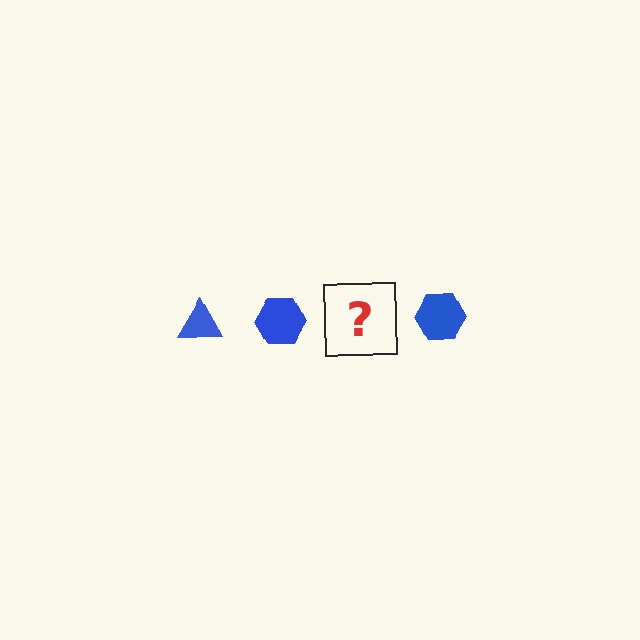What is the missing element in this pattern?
The missing element is a blue triangle.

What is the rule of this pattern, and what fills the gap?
The rule is that the pattern cycles through triangle, hexagon shapes in blue. The gap should be filled with a blue triangle.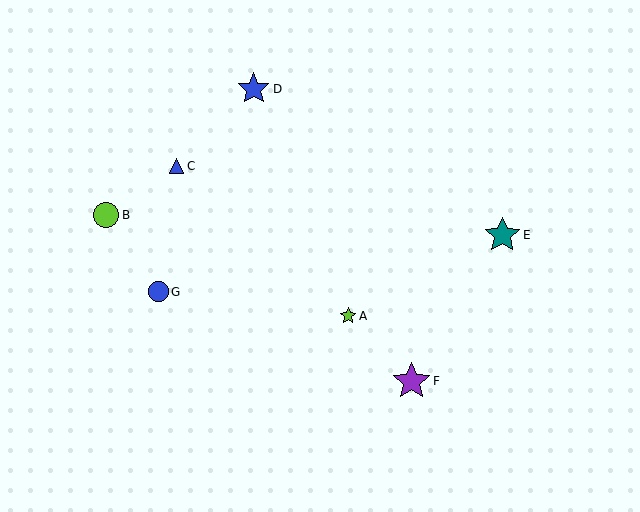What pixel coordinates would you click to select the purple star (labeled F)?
Click at (411, 381) to select the purple star F.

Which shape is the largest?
The purple star (labeled F) is the largest.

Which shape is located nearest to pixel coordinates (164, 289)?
The blue circle (labeled G) at (158, 292) is nearest to that location.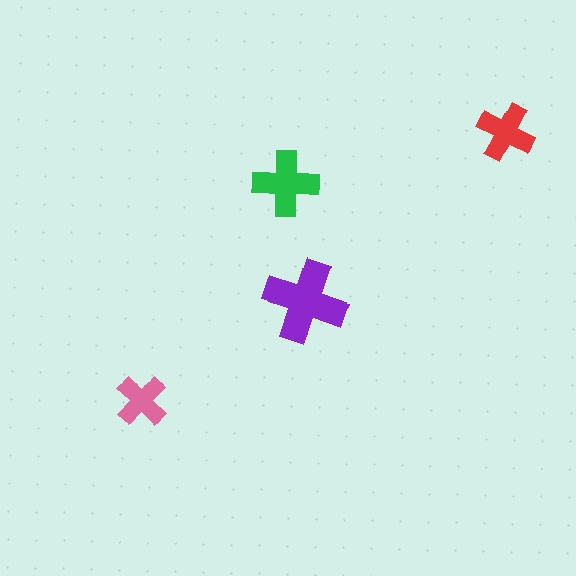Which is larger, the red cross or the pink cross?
The red one.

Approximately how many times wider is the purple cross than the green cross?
About 1.5 times wider.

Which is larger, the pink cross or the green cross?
The green one.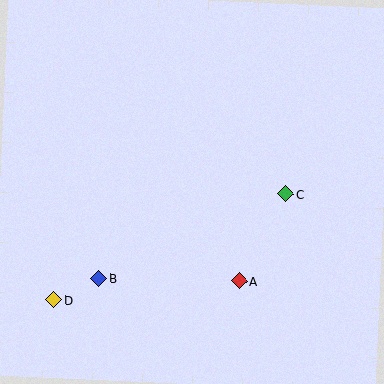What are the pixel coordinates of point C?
Point C is at (286, 194).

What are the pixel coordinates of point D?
Point D is at (54, 300).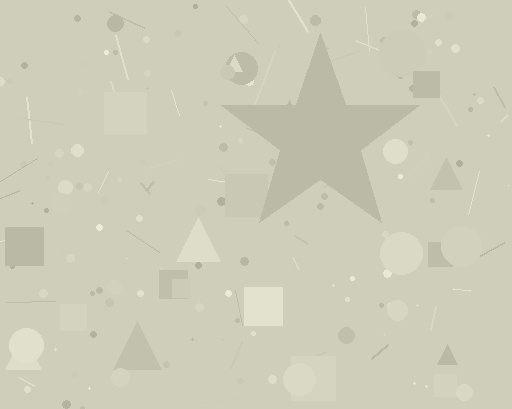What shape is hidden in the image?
A star is hidden in the image.